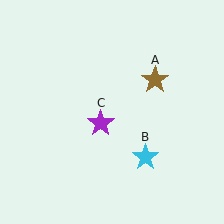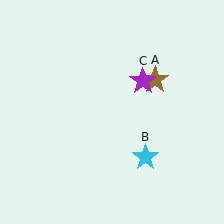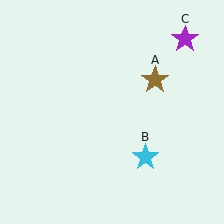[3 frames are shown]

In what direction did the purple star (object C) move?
The purple star (object C) moved up and to the right.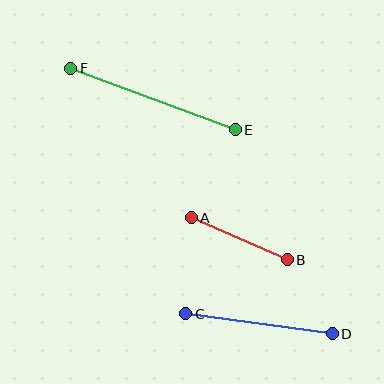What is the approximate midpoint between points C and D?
The midpoint is at approximately (259, 324) pixels.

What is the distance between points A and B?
The distance is approximately 105 pixels.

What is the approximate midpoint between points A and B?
The midpoint is at approximately (239, 239) pixels.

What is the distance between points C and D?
The distance is approximately 148 pixels.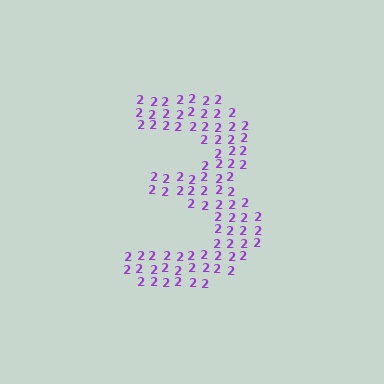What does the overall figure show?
The overall figure shows the digit 3.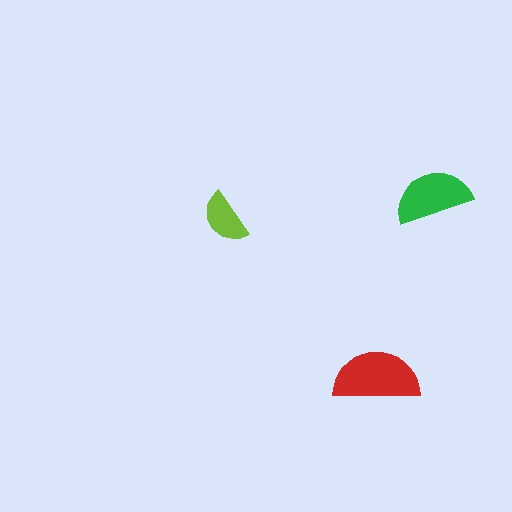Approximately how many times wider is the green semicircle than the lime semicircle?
About 1.5 times wider.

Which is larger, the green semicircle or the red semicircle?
The red one.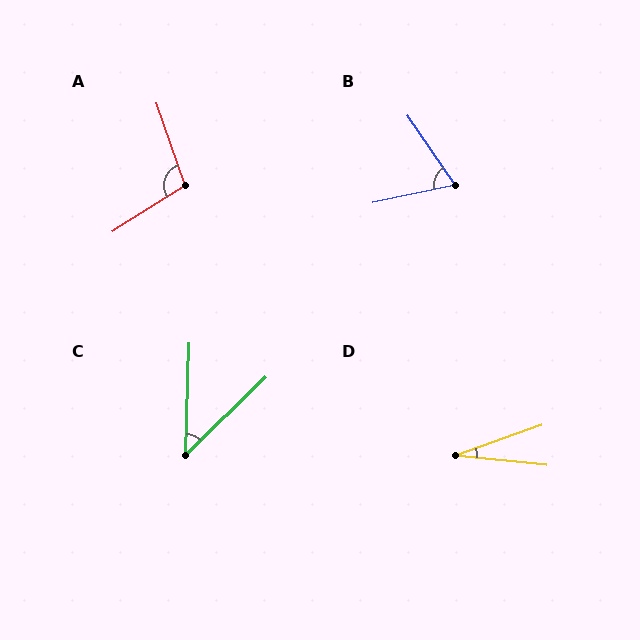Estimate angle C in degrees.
Approximately 44 degrees.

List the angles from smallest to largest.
D (26°), C (44°), B (68°), A (103°).